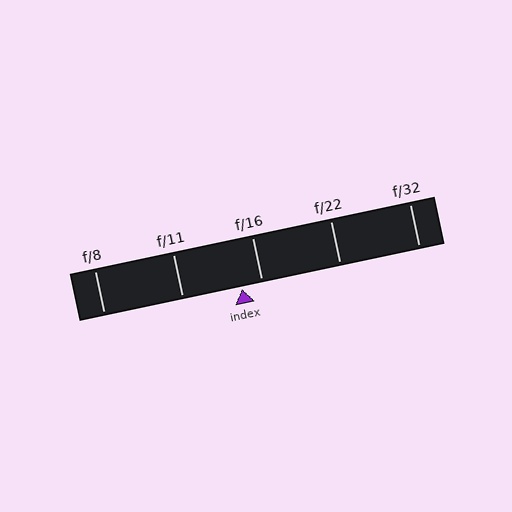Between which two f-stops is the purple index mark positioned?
The index mark is between f/11 and f/16.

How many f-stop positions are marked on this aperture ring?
There are 5 f-stop positions marked.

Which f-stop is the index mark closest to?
The index mark is closest to f/16.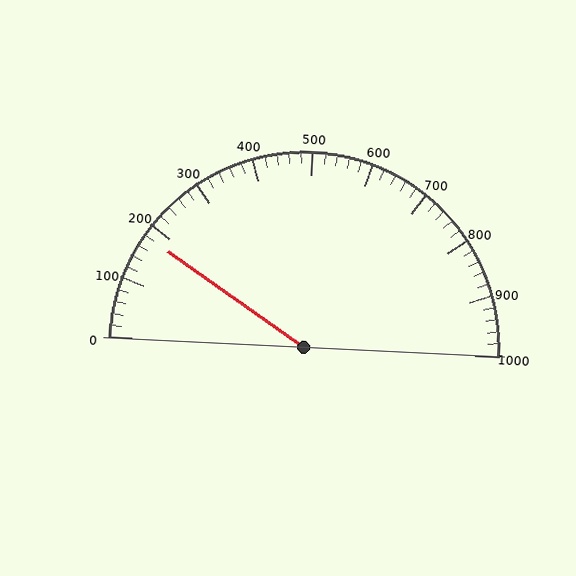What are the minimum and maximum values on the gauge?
The gauge ranges from 0 to 1000.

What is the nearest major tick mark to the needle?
The nearest major tick mark is 200.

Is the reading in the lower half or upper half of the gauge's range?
The reading is in the lower half of the range (0 to 1000).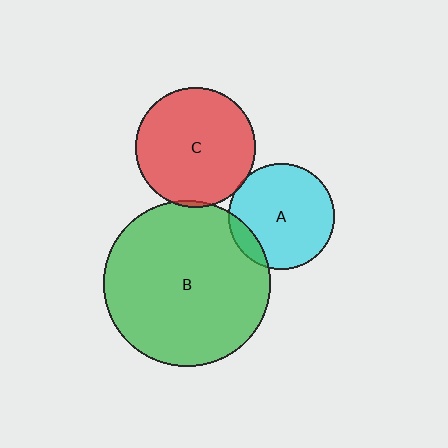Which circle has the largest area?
Circle B (green).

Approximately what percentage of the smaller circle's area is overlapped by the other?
Approximately 10%.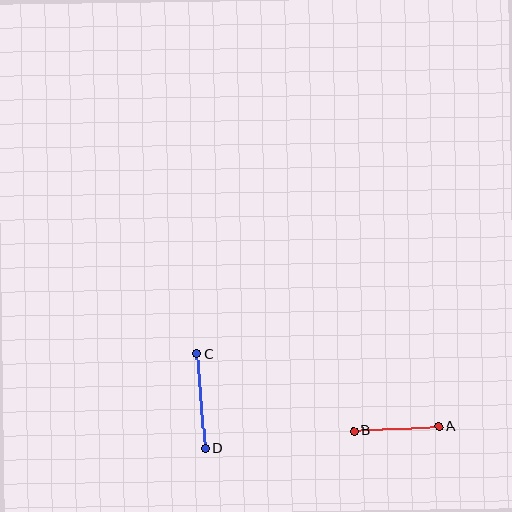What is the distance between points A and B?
The distance is approximately 85 pixels.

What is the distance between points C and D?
The distance is approximately 95 pixels.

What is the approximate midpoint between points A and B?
The midpoint is at approximately (396, 429) pixels.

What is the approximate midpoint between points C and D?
The midpoint is at approximately (201, 401) pixels.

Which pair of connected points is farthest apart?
Points C and D are farthest apart.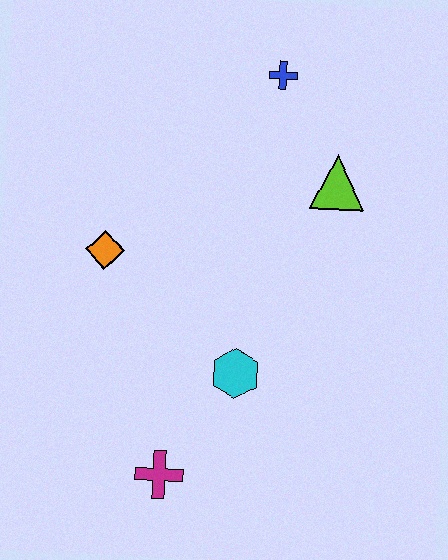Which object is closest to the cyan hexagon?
The magenta cross is closest to the cyan hexagon.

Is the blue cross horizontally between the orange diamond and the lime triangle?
Yes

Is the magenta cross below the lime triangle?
Yes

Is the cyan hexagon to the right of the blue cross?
No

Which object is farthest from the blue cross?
The magenta cross is farthest from the blue cross.